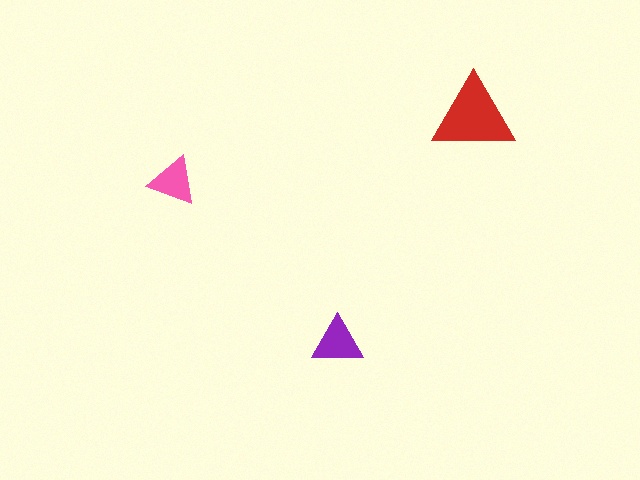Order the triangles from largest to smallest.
the red one, the purple one, the pink one.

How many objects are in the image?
There are 3 objects in the image.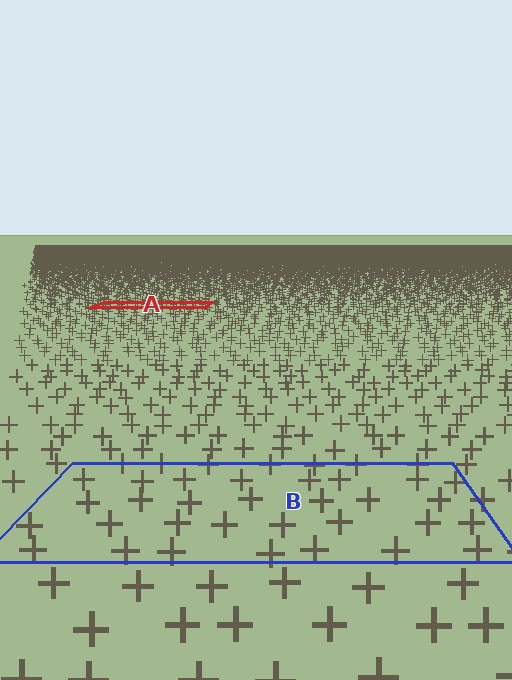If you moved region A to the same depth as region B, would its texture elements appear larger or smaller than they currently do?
They would appear larger. At a closer depth, the same texture elements are projected at a bigger on-screen size.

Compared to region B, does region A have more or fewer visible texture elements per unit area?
Region A has more texture elements per unit area — they are packed more densely because it is farther away.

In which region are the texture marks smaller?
The texture marks are smaller in region A, because it is farther away.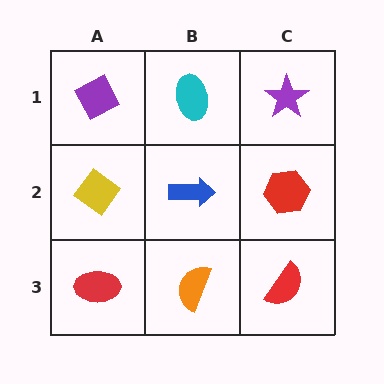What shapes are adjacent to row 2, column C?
A purple star (row 1, column C), a red semicircle (row 3, column C), a blue arrow (row 2, column B).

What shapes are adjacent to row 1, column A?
A yellow diamond (row 2, column A), a cyan ellipse (row 1, column B).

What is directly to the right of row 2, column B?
A red hexagon.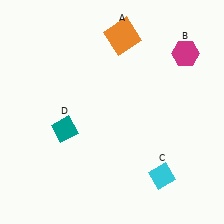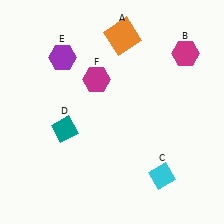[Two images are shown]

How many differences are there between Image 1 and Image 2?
There are 2 differences between the two images.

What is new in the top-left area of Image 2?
A magenta hexagon (F) was added in the top-left area of Image 2.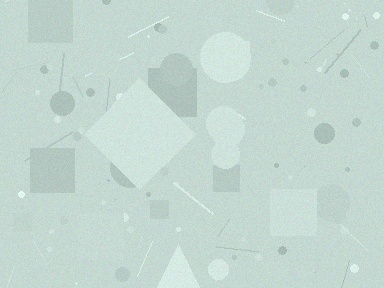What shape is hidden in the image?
A diamond is hidden in the image.